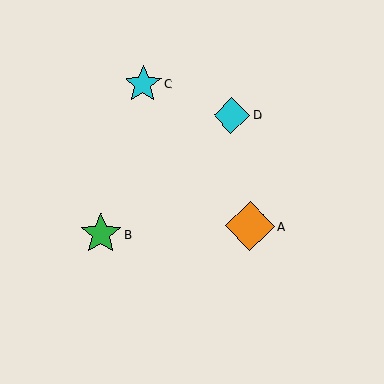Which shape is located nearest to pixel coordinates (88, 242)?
The green star (labeled B) at (101, 234) is nearest to that location.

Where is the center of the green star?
The center of the green star is at (101, 234).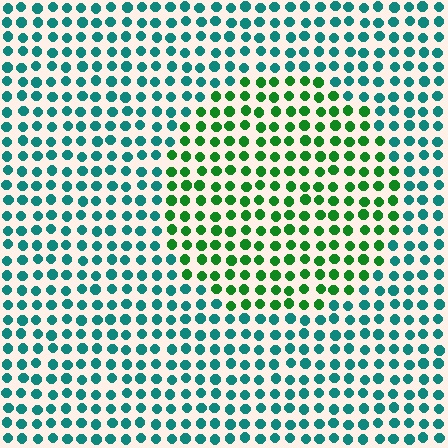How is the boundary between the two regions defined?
The boundary is defined purely by a slight shift in hue (about 48 degrees). Spacing, size, and orientation are identical on both sides.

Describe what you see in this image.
The image is filled with small teal elements in a uniform arrangement. A circle-shaped region is visible where the elements are tinted to a slightly different hue, forming a subtle color boundary.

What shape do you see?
I see a circle.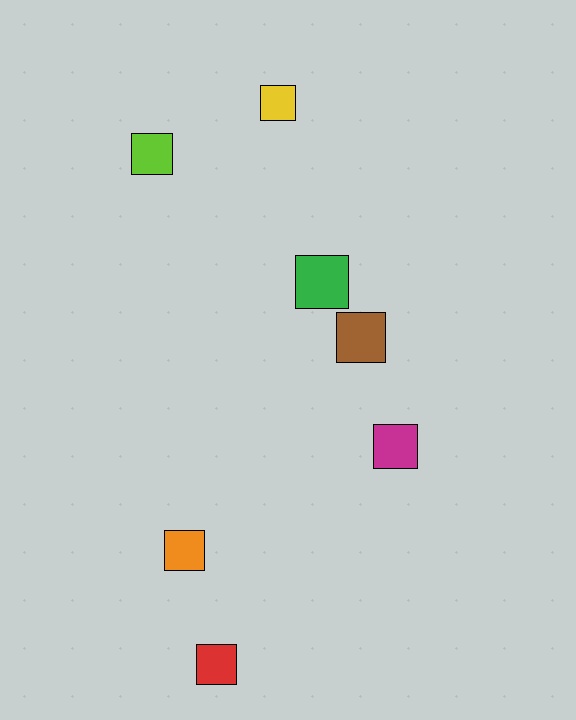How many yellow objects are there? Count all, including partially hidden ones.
There is 1 yellow object.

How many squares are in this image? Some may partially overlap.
There are 7 squares.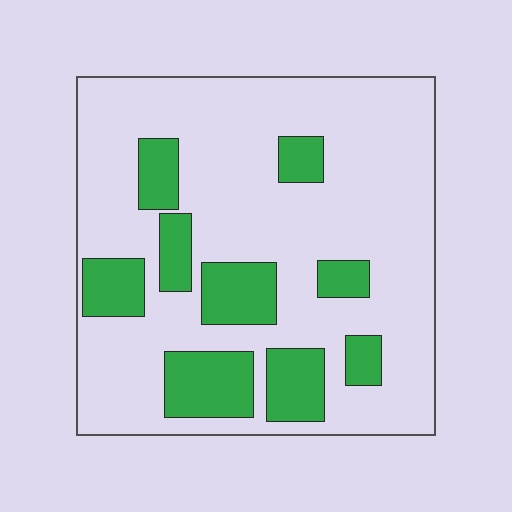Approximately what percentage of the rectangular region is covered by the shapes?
Approximately 25%.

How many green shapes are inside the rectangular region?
9.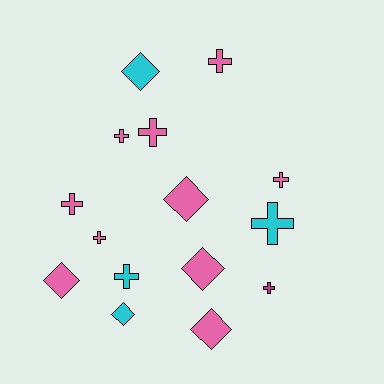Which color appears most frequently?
Pink, with 10 objects.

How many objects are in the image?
There are 15 objects.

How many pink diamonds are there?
There are 4 pink diamonds.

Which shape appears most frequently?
Cross, with 9 objects.